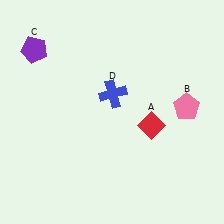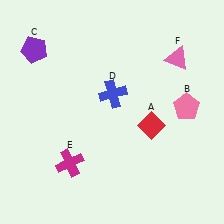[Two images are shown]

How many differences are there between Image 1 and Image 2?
There are 2 differences between the two images.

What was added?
A magenta cross (E), a pink triangle (F) were added in Image 2.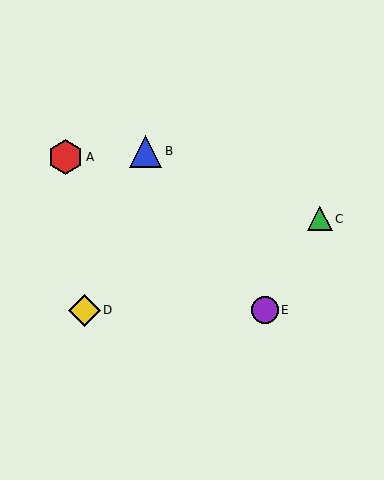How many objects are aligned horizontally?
2 objects (D, E) are aligned horizontally.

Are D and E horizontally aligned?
Yes, both are at y≈310.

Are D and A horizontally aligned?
No, D is at y≈310 and A is at y≈157.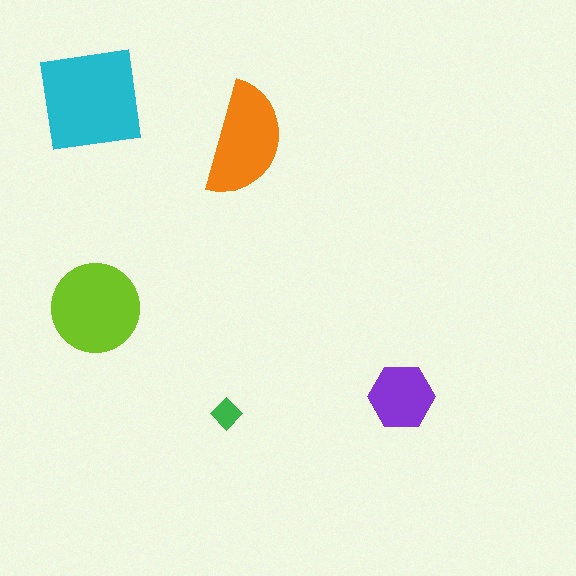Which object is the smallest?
The green diamond.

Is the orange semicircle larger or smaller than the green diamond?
Larger.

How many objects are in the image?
There are 5 objects in the image.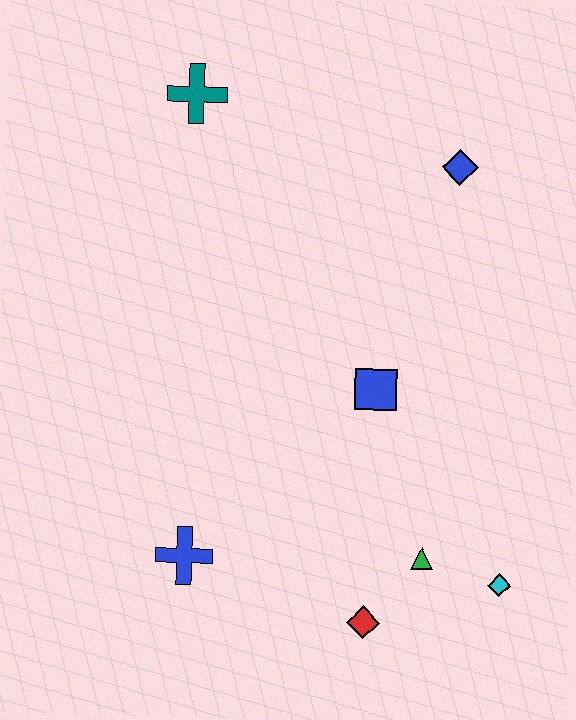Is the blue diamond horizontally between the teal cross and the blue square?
No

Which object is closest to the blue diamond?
The blue square is closest to the blue diamond.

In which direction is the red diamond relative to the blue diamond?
The red diamond is below the blue diamond.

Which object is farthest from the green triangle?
The teal cross is farthest from the green triangle.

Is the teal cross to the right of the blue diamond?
No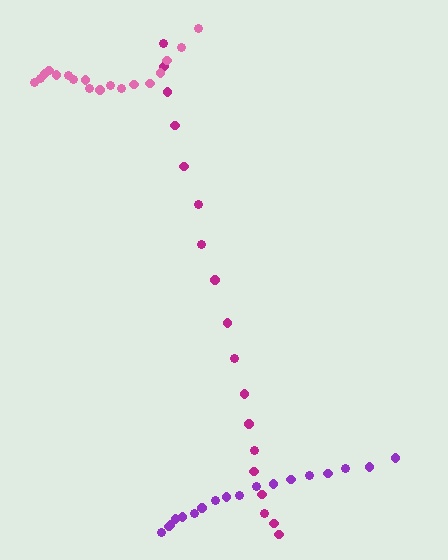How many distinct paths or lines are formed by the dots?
There are 3 distinct paths.